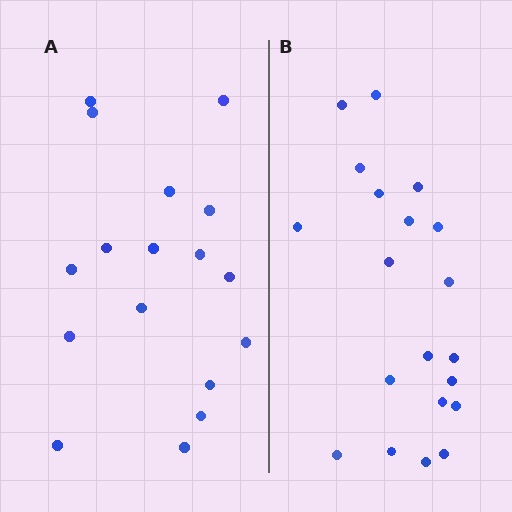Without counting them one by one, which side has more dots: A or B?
Region B (the right region) has more dots.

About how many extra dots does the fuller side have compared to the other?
Region B has just a few more — roughly 2 or 3 more dots than region A.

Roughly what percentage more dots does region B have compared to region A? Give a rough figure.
About 20% more.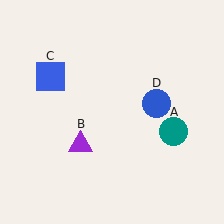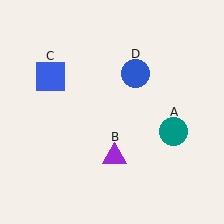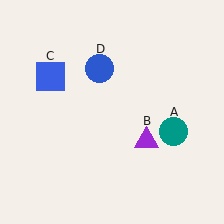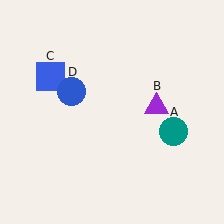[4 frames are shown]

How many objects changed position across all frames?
2 objects changed position: purple triangle (object B), blue circle (object D).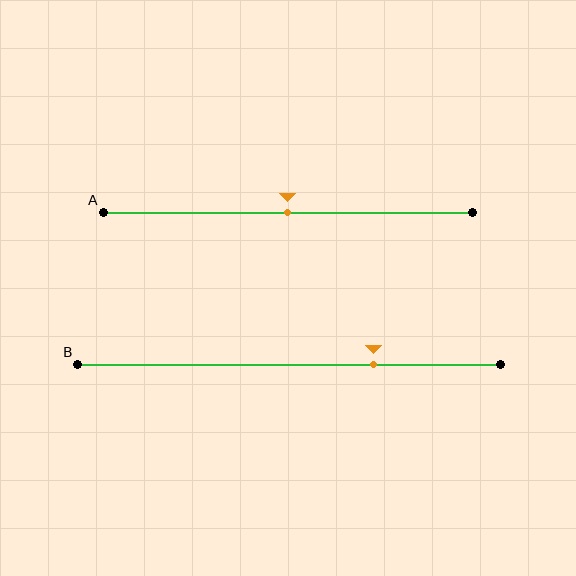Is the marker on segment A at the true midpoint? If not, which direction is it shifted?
Yes, the marker on segment A is at the true midpoint.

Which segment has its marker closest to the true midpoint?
Segment A has its marker closest to the true midpoint.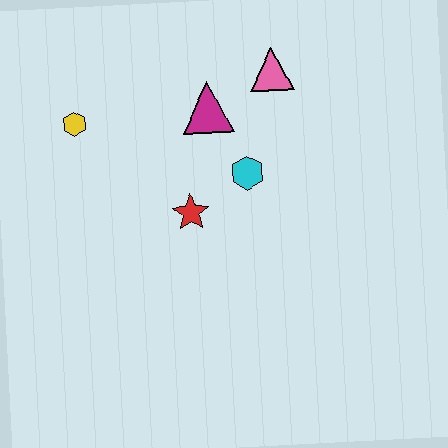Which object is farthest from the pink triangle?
The yellow hexagon is farthest from the pink triangle.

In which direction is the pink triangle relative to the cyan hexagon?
The pink triangle is above the cyan hexagon.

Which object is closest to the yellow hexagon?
The magenta triangle is closest to the yellow hexagon.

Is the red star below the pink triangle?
Yes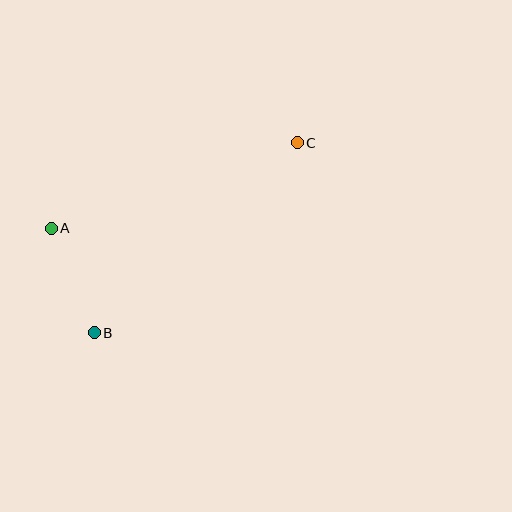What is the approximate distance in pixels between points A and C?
The distance between A and C is approximately 260 pixels.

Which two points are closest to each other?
Points A and B are closest to each other.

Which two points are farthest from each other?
Points B and C are farthest from each other.